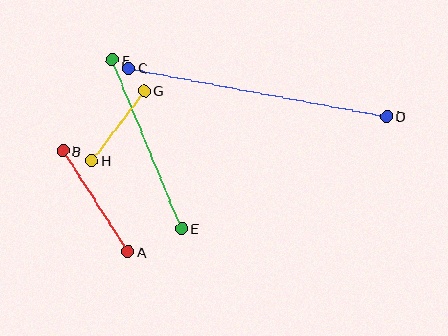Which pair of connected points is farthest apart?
Points C and D are farthest apart.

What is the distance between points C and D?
The distance is approximately 262 pixels.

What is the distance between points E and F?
The distance is approximately 182 pixels.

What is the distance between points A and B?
The distance is approximately 120 pixels.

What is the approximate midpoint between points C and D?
The midpoint is at approximately (258, 92) pixels.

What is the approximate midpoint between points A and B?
The midpoint is at approximately (96, 201) pixels.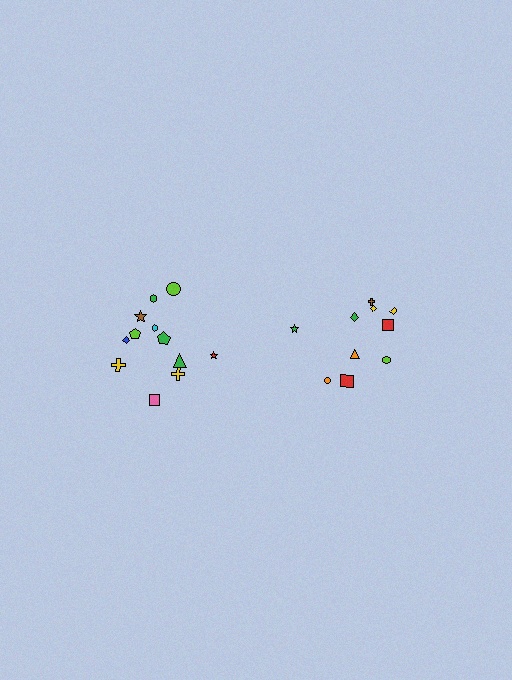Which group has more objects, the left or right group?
The left group.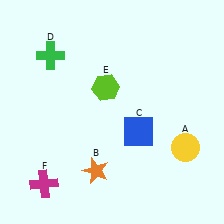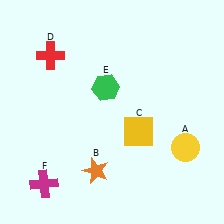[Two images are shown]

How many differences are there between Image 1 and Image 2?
There are 3 differences between the two images.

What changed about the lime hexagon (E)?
In Image 1, E is lime. In Image 2, it changed to green.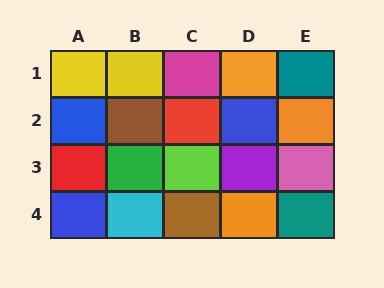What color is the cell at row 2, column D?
Blue.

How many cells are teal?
2 cells are teal.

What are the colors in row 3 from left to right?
Red, green, lime, purple, pink.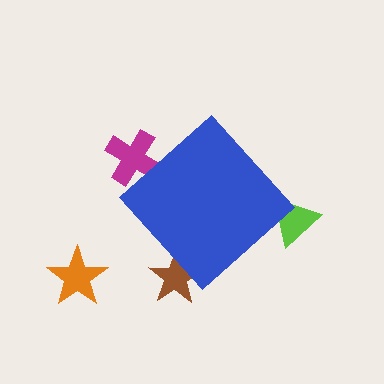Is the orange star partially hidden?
No, the orange star is fully visible.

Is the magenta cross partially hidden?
Yes, the magenta cross is partially hidden behind the blue diamond.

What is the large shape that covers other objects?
A blue diamond.